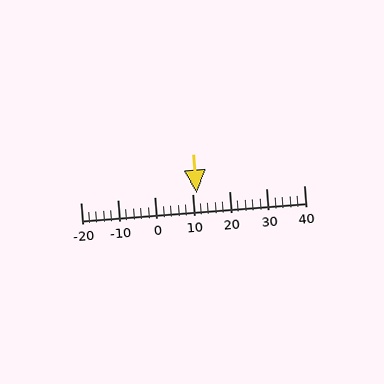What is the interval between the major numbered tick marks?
The major tick marks are spaced 10 units apart.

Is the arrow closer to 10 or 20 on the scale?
The arrow is closer to 10.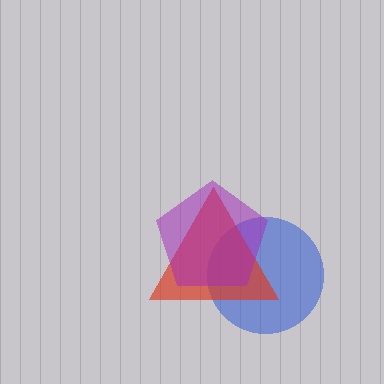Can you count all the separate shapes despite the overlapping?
Yes, there are 3 separate shapes.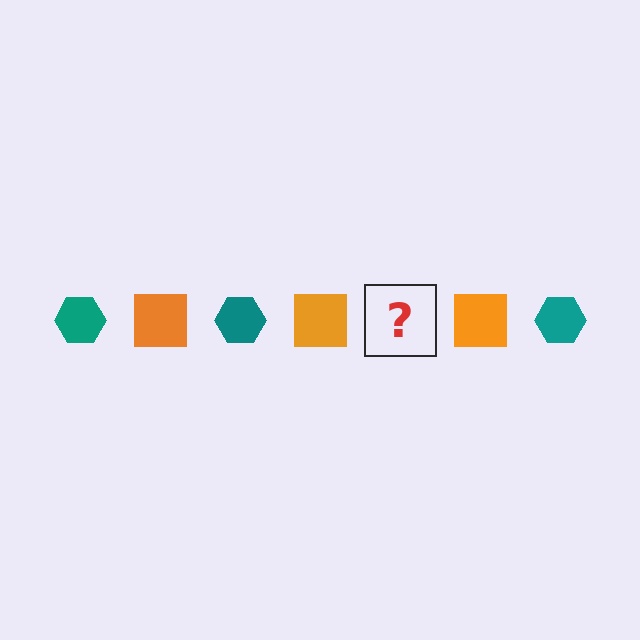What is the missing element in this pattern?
The missing element is a teal hexagon.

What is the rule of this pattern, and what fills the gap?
The rule is that the pattern alternates between teal hexagon and orange square. The gap should be filled with a teal hexagon.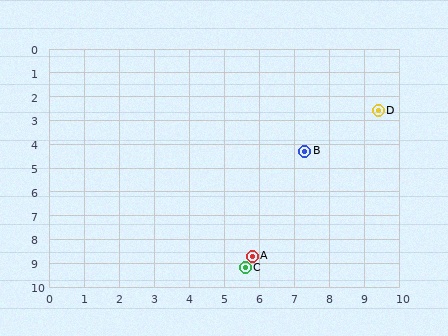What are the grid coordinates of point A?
Point A is at approximately (5.8, 8.7).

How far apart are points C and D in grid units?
Points C and D are about 7.6 grid units apart.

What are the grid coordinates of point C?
Point C is at approximately (5.6, 9.2).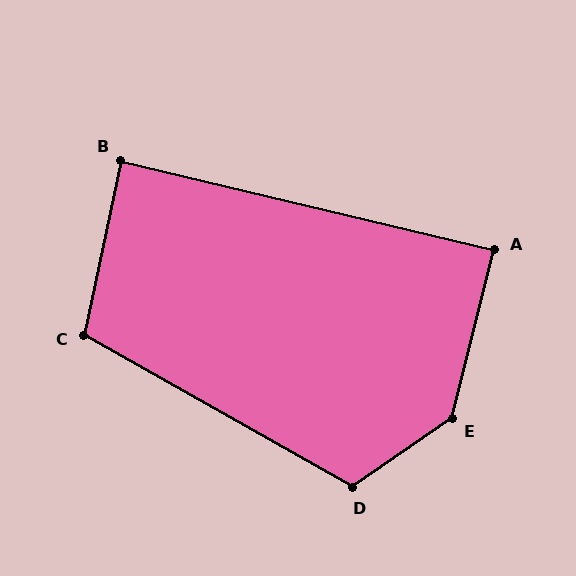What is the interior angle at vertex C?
Approximately 107 degrees (obtuse).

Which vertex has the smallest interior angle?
B, at approximately 89 degrees.